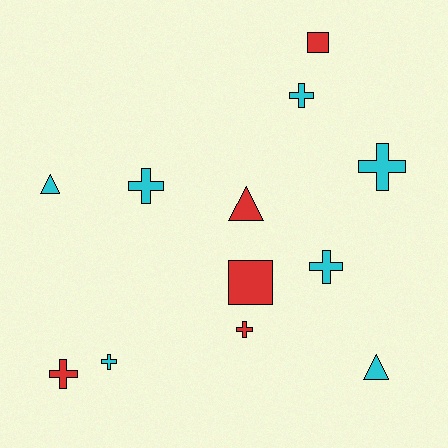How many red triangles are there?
There is 1 red triangle.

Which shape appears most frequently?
Cross, with 7 objects.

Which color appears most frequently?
Cyan, with 7 objects.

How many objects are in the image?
There are 12 objects.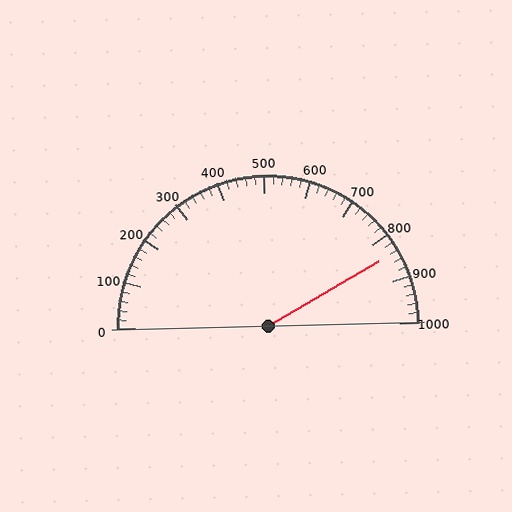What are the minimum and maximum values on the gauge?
The gauge ranges from 0 to 1000.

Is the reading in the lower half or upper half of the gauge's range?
The reading is in the upper half of the range (0 to 1000).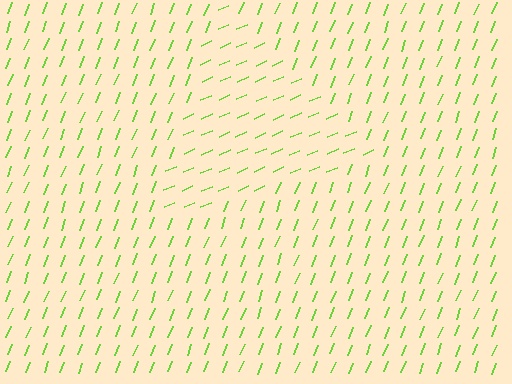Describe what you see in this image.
The image is filled with small lime line segments. A triangle region in the image has lines oriented differently from the surrounding lines, creating a visible texture boundary.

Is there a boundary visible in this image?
Yes, there is a texture boundary formed by a change in line orientation.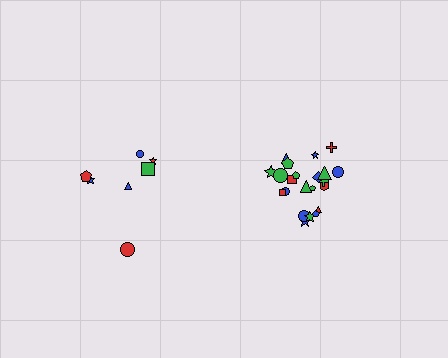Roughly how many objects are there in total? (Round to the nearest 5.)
Roughly 30 objects in total.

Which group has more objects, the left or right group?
The right group.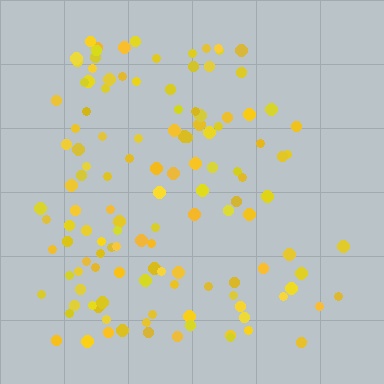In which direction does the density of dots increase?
From right to left, with the left side densest.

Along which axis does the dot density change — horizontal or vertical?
Horizontal.